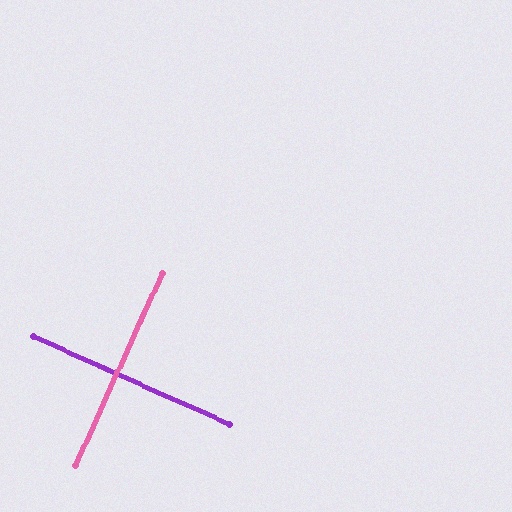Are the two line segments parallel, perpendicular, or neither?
Perpendicular — they meet at approximately 90°.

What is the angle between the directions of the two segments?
Approximately 90 degrees.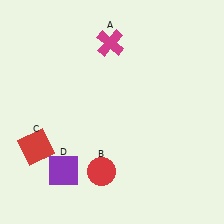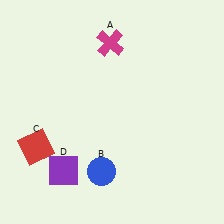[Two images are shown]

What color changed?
The circle (B) changed from red in Image 1 to blue in Image 2.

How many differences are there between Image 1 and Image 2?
There is 1 difference between the two images.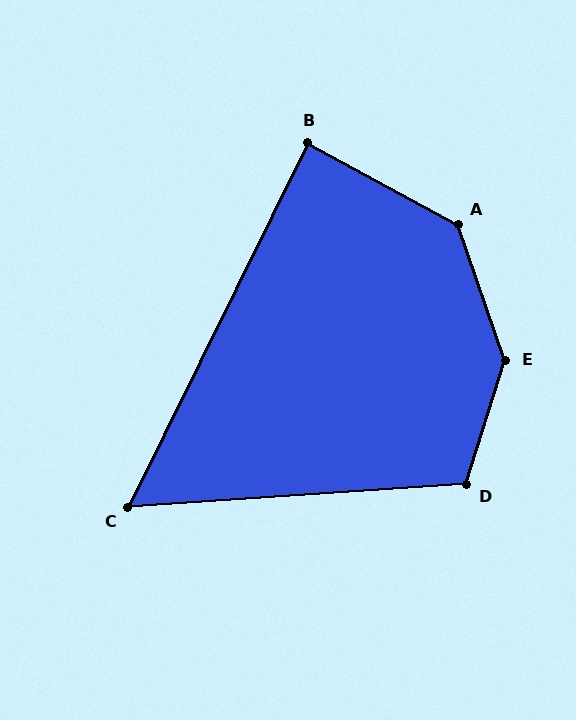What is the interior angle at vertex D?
Approximately 111 degrees (obtuse).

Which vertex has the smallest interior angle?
C, at approximately 60 degrees.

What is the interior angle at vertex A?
Approximately 138 degrees (obtuse).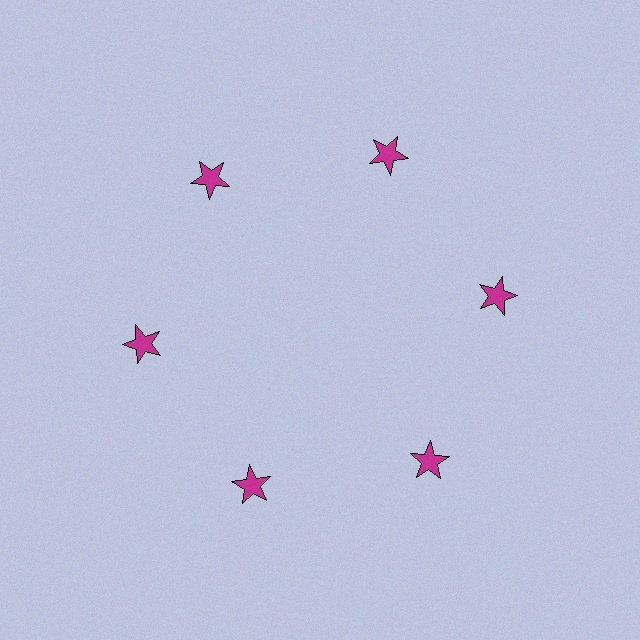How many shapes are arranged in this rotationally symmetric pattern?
There are 6 shapes, arranged in 6 groups of 1.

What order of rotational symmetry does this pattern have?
This pattern has 6-fold rotational symmetry.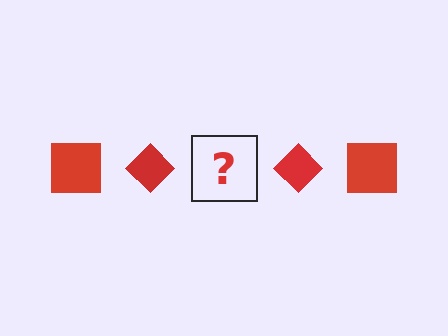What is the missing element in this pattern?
The missing element is a red square.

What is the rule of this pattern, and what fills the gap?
The rule is that the pattern cycles through square, diamond shapes in red. The gap should be filled with a red square.